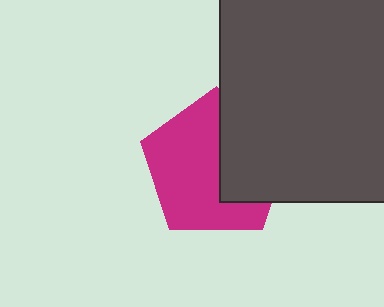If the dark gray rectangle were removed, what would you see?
You would see the complete magenta pentagon.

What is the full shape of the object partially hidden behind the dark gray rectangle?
The partially hidden object is a magenta pentagon.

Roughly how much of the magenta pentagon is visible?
About half of it is visible (roughly 62%).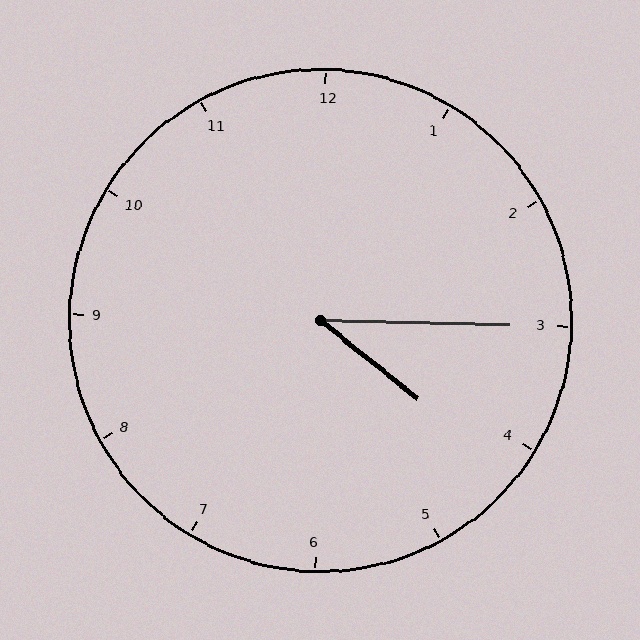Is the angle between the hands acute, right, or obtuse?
It is acute.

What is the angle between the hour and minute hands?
Approximately 38 degrees.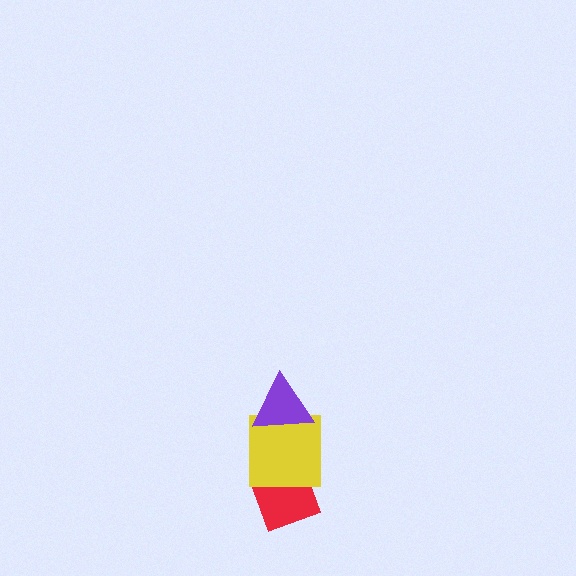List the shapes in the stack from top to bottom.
From top to bottom: the purple triangle, the yellow square, the red diamond.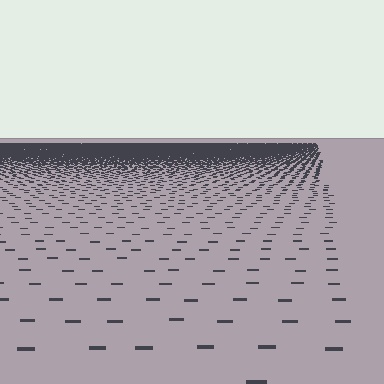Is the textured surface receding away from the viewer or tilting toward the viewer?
The surface is receding away from the viewer. Texture elements get smaller and denser toward the top.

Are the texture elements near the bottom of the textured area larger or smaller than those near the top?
Larger. Near the bottom, elements are closer to the viewer and appear at a bigger on-screen size.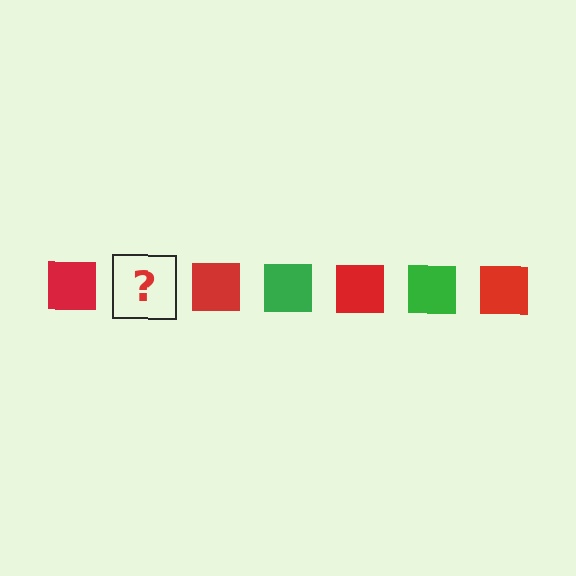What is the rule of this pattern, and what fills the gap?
The rule is that the pattern cycles through red, green squares. The gap should be filled with a green square.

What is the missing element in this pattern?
The missing element is a green square.